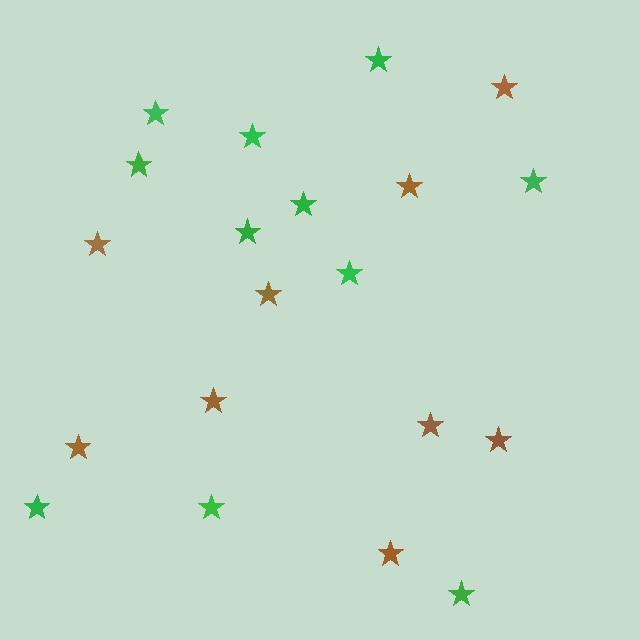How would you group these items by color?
There are 2 groups: one group of green stars (11) and one group of brown stars (9).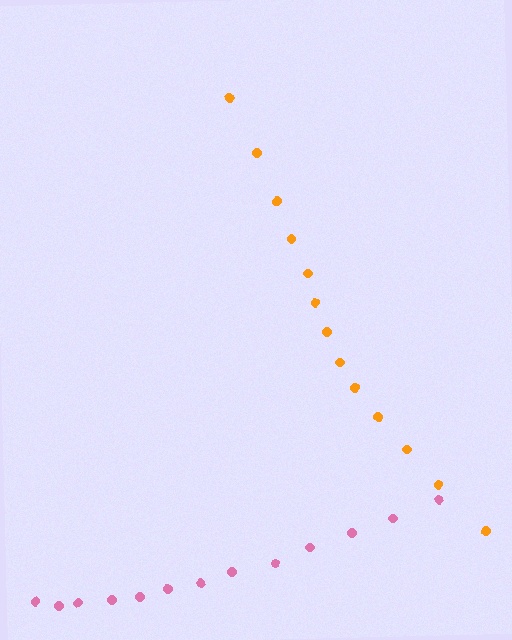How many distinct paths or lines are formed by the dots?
There are 2 distinct paths.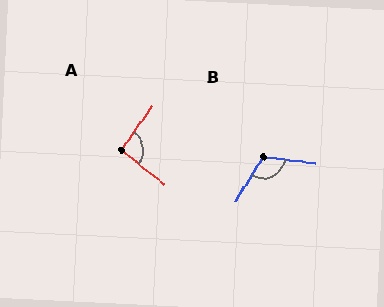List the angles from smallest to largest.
A (93°), B (114°).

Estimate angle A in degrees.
Approximately 93 degrees.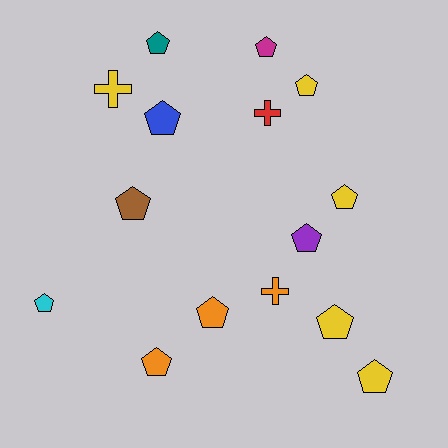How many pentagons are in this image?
There are 12 pentagons.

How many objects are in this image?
There are 15 objects.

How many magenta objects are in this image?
There is 1 magenta object.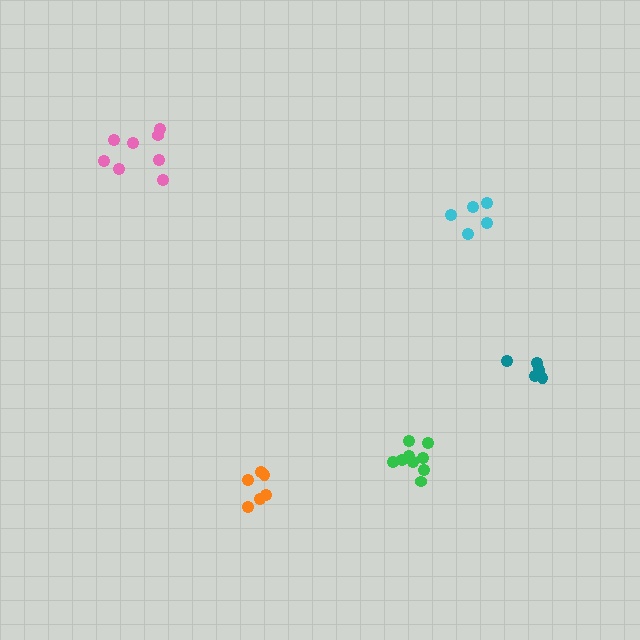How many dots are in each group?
Group 1: 5 dots, Group 2: 9 dots, Group 3: 6 dots, Group 4: 5 dots, Group 5: 8 dots (33 total).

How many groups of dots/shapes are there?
There are 5 groups.